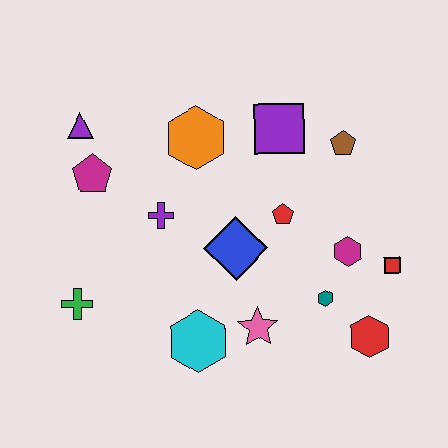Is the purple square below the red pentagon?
No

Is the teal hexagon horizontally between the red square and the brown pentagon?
No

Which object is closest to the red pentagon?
The blue diamond is closest to the red pentagon.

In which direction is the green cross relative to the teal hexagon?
The green cross is to the left of the teal hexagon.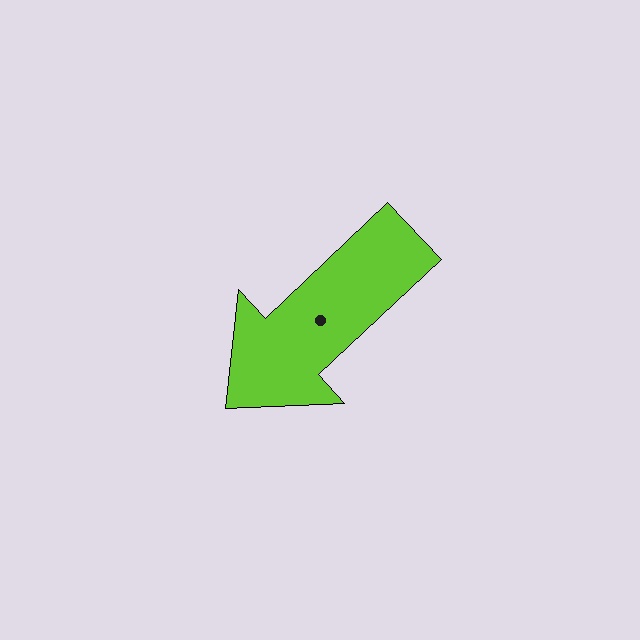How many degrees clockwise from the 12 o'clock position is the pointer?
Approximately 227 degrees.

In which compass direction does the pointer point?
Southwest.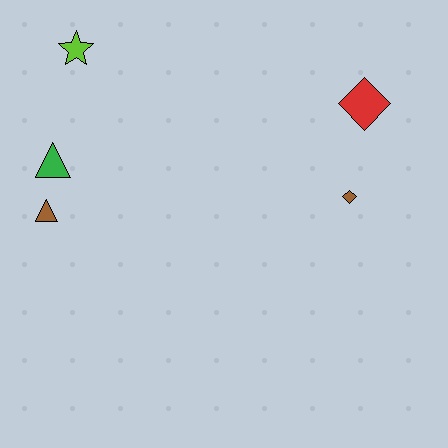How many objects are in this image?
There are 5 objects.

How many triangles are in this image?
There are 2 triangles.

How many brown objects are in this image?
There are 2 brown objects.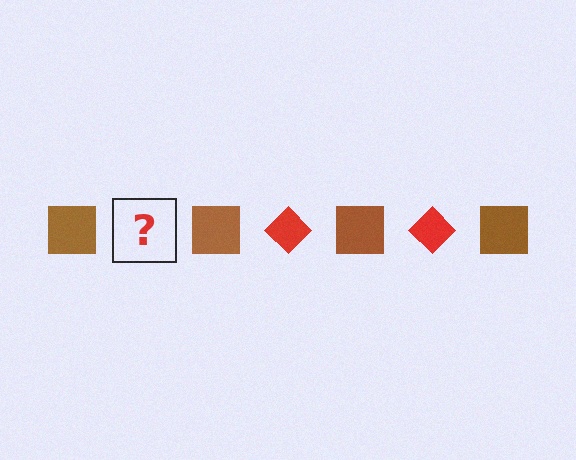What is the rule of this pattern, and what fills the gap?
The rule is that the pattern alternates between brown square and red diamond. The gap should be filled with a red diamond.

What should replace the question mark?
The question mark should be replaced with a red diamond.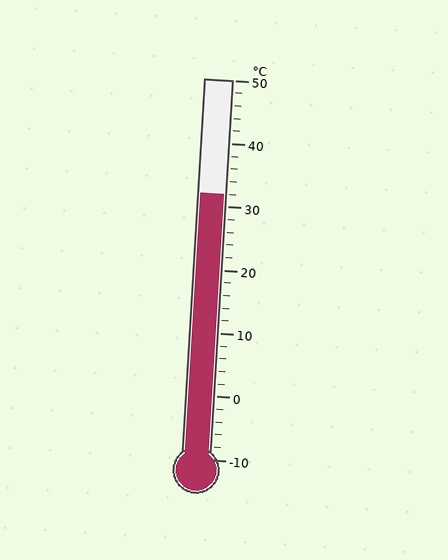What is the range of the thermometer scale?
The thermometer scale ranges from -10°C to 50°C.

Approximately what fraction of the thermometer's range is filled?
The thermometer is filled to approximately 70% of its range.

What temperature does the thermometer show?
The thermometer shows approximately 32°C.